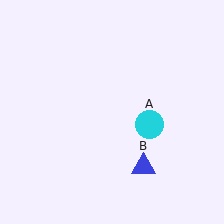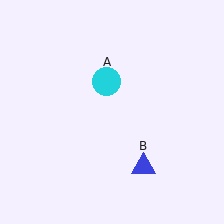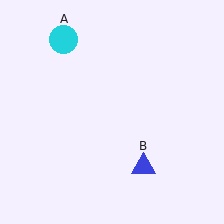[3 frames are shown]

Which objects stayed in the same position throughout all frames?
Blue triangle (object B) remained stationary.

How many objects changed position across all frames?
1 object changed position: cyan circle (object A).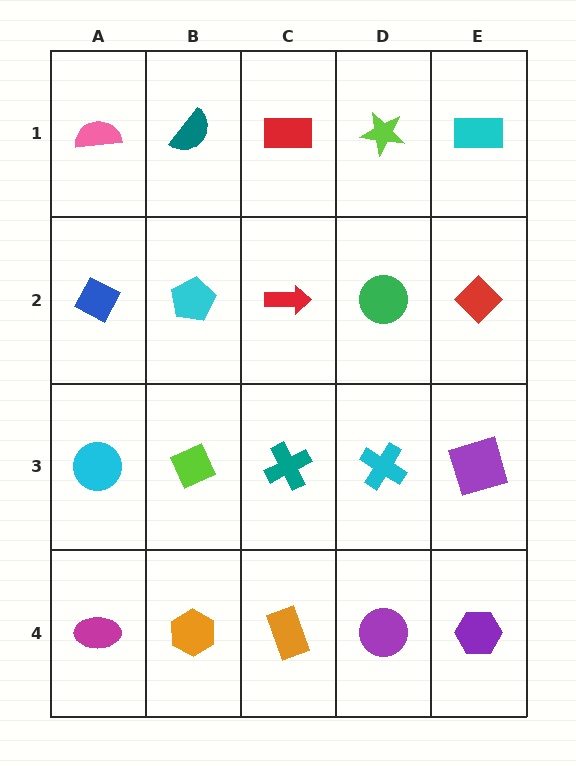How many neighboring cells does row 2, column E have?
3.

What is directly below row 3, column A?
A magenta ellipse.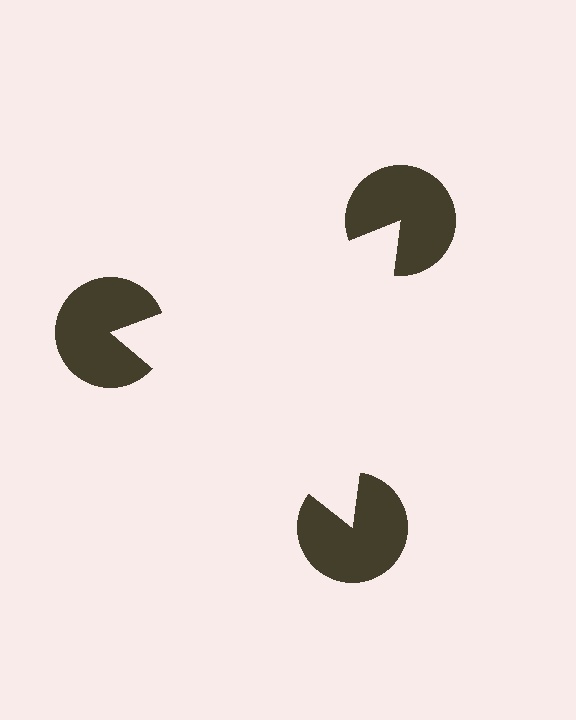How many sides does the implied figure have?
3 sides.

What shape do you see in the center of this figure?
An illusory triangle — its edges are inferred from the aligned wedge cuts in the pac-man discs, not physically drawn.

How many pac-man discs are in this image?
There are 3 — one at each vertex of the illusory triangle.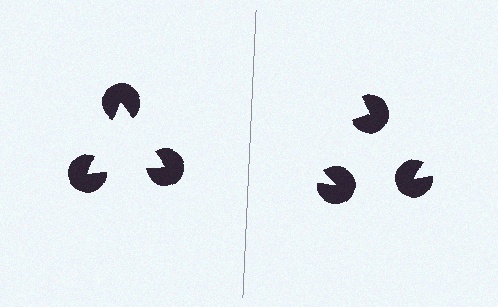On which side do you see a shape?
An illusory triangle appears on the left side. On the right side the wedge cuts are rotated, so no coherent shape forms.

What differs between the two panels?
The pac-man discs are positioned identically on both sides; only the wedge orientations differ. On the left they align to a triangle; on the right they are misaligned.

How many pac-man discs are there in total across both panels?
6 — 3 on each side.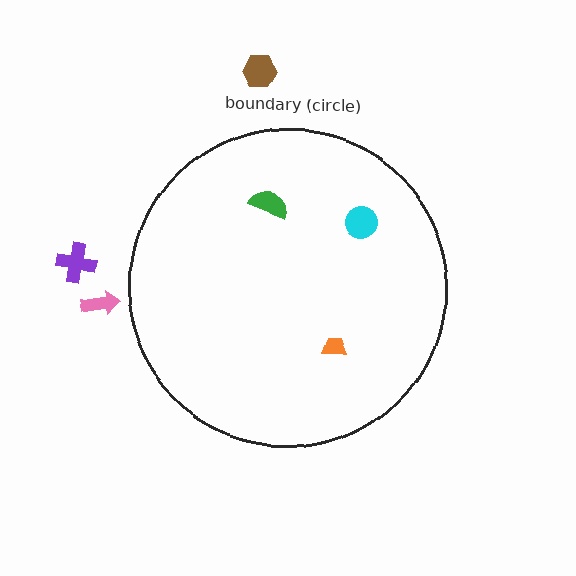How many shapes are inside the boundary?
3 inside, 3 outside.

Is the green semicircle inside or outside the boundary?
Inside.